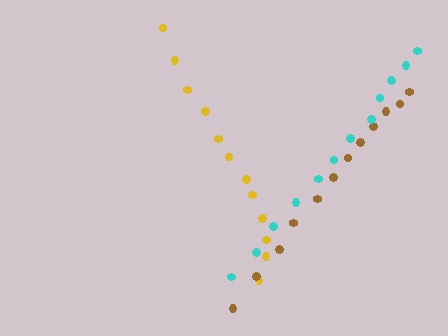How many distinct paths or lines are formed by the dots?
There are 3 distinct paths.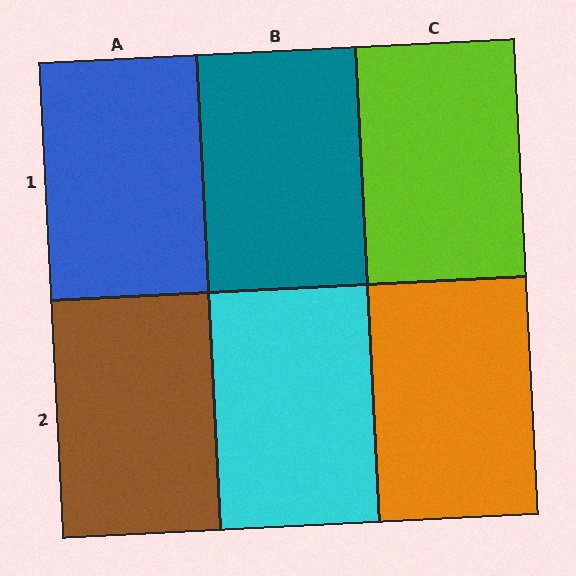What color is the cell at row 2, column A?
Brown.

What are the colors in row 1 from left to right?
Blue, teal, lime.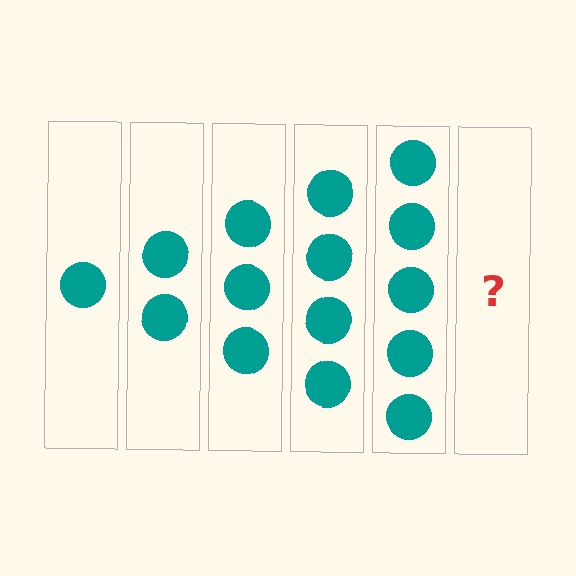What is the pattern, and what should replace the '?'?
The pattern is that each step adds one more circle. The '?' should be 6 circles.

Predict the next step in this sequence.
The next step is 6 circles.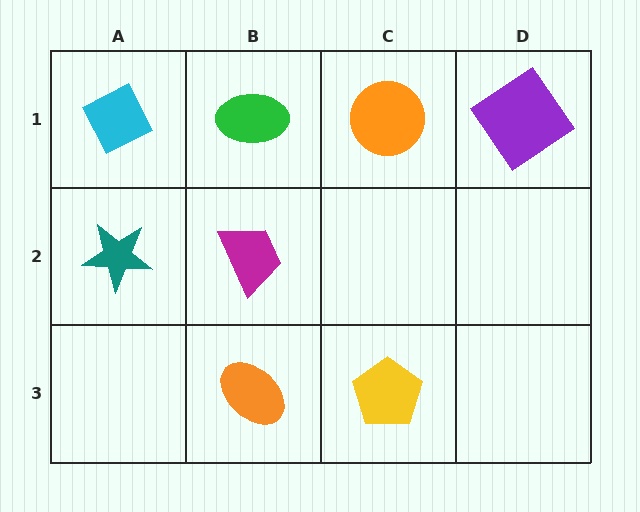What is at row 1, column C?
An orange circle.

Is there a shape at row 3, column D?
No, that cell is empty.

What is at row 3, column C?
A yellow pentagon.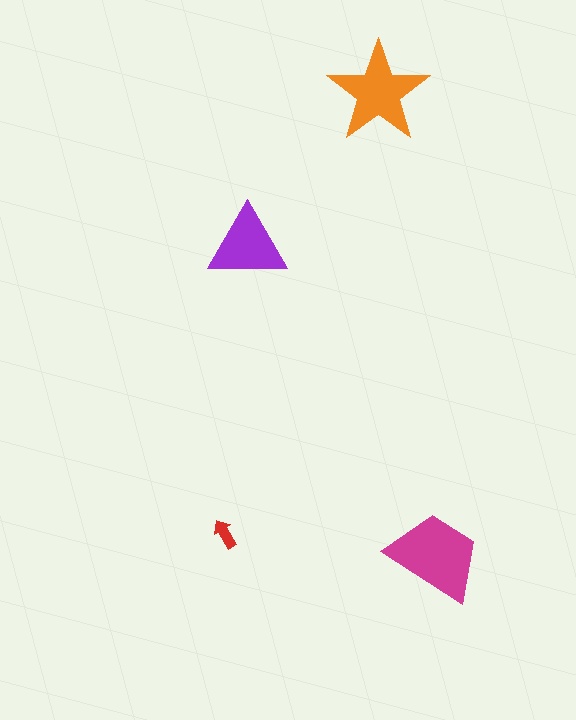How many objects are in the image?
There are 4 objects in the image.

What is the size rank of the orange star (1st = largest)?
2nd.